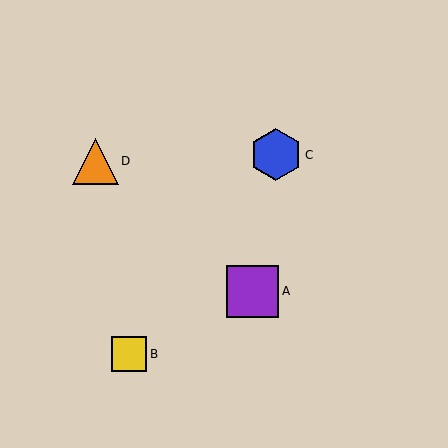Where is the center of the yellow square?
The center of the yellow square is at (129, 354).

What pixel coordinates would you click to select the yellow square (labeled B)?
Click at (129, 354) to select the yellow square B.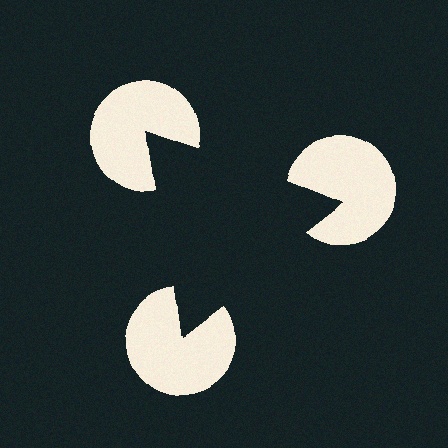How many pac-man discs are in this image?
There are 3 — one at each vertex of the illusory triangle.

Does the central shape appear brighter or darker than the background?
It typically appears slightly darker than the background, even though no actual brightness change is drawn.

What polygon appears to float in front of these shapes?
An illusory triangle — its edges are inferred from the aligned wedge cuts in the pac-man discs, not physically drawn.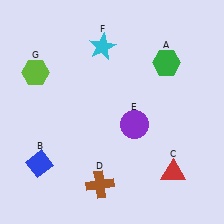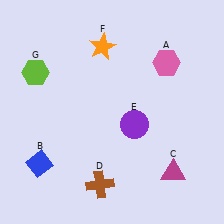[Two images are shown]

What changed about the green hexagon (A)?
In Image 1, A is green. In Image 2, it changed to pink.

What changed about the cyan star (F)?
In Image 1, F is cyan. In Image 2, it changed to orange.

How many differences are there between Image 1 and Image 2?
There are 3 differences between the two images.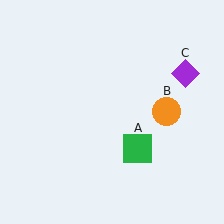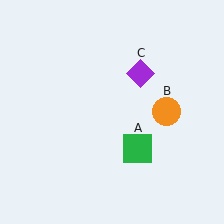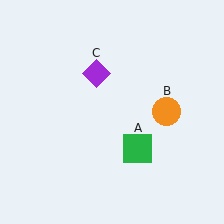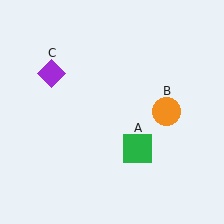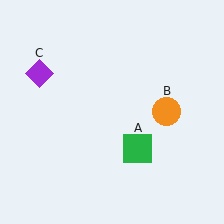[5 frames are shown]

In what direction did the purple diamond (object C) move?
The purple diamond (object C) moved left.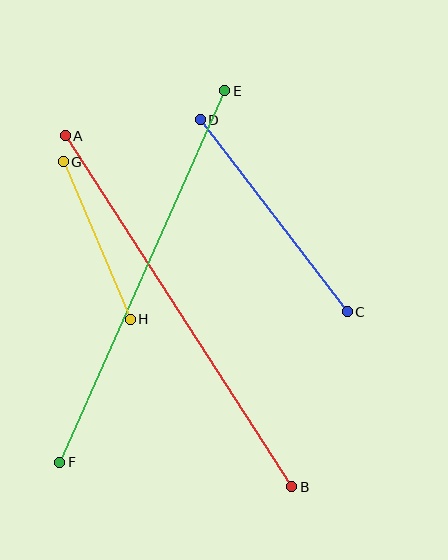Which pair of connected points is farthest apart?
Points A and B are farthest apart.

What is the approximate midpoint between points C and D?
The midpoint is at approximately (274, 216) pixels.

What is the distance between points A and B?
The distance is approximately 417 pixels.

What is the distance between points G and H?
The distance is approximately 171 pixels.